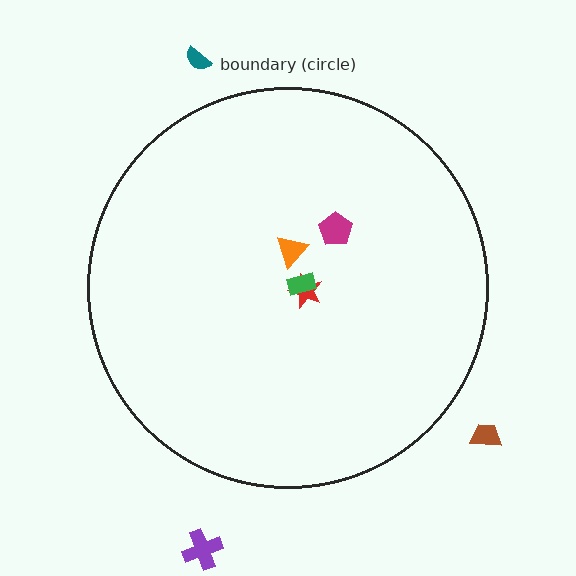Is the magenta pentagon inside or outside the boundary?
Inside.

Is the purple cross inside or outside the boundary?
Outside.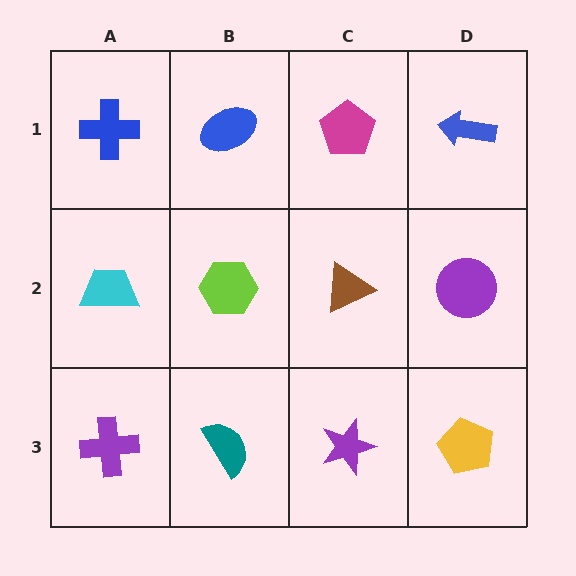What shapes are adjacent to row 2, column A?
A blue cross (row 1, column A), a purple cross (row 3, column A), a lime hexagon (row 2, column B).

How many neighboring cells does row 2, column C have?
4.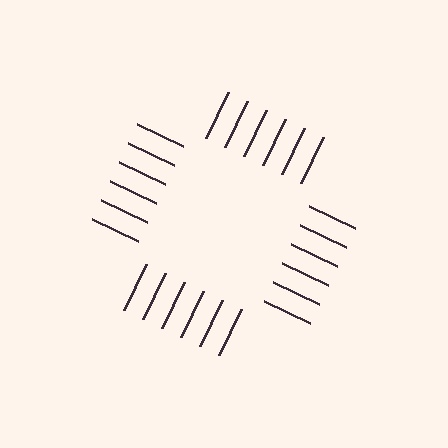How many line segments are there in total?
24 — 6 along each of the 4 edges.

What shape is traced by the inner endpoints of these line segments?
An illusory square — the line segments terminate on its edges but no continuous stroke is drawn.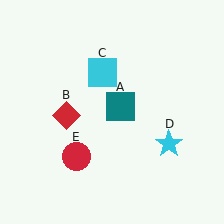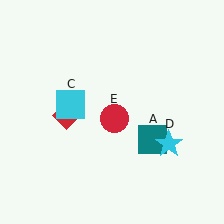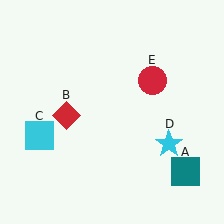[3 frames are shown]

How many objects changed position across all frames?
3 objects changed position: teal square (object A), cyan square (object C), red circle (object E).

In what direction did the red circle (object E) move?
The red circle (object E) moved up and to the right.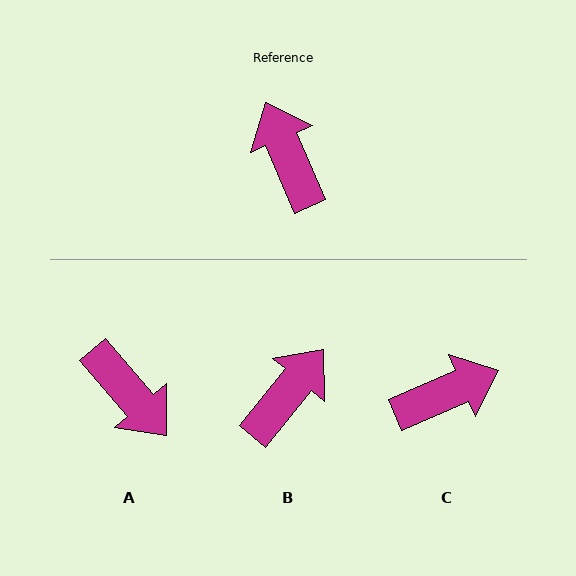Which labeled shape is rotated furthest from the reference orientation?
A, about 163 degrees away.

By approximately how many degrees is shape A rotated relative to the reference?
Approximately 163 degrees clockwise.